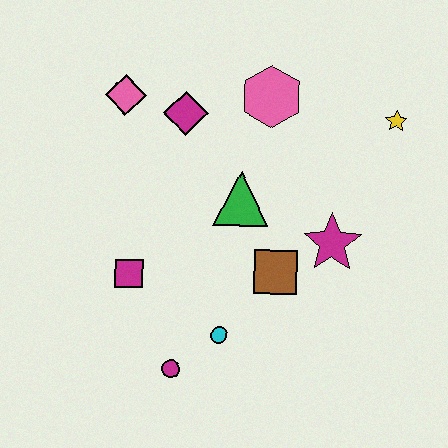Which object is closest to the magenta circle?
The cyan circle is closest to the magenta circle.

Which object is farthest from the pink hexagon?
The magenta circle is farthest from the pink hexagon.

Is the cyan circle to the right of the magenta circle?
Yes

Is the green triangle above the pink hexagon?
No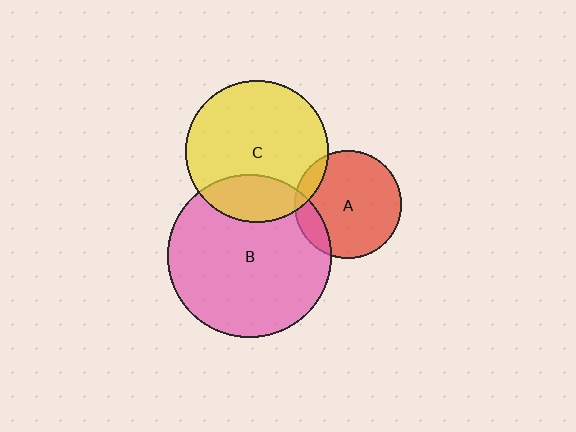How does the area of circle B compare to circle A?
Approximately 2.3 times.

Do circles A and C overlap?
Yes.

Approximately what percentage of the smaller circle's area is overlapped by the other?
Approximately 10%.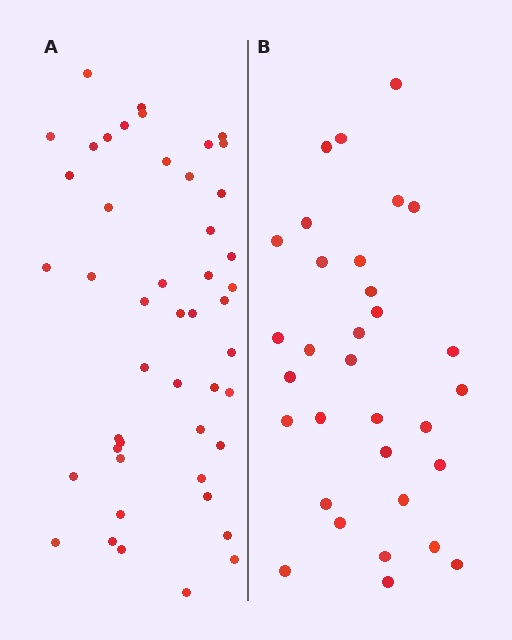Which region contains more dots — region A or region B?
Region A (the left region) has more dots.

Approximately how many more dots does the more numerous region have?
Region A has approximately 15 more dots than region B.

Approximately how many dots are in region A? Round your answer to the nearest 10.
About 50 dots. (The exact count is 47, which rounds to 50.)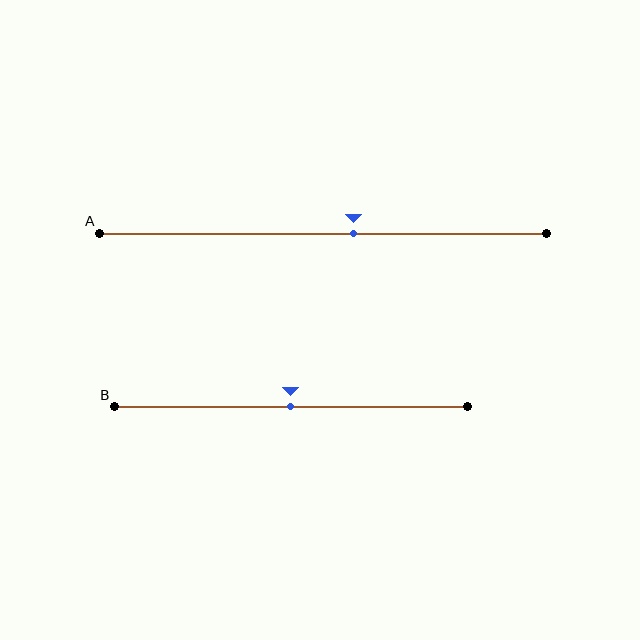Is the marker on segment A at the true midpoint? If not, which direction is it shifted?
No, the marker on segment A is shifted to the right by about 7% of the segment length.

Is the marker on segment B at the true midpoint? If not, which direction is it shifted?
Yes, the marker on segment B is at the true midpoint.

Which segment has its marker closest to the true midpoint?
Segment B has its marker closest to the true midpoint.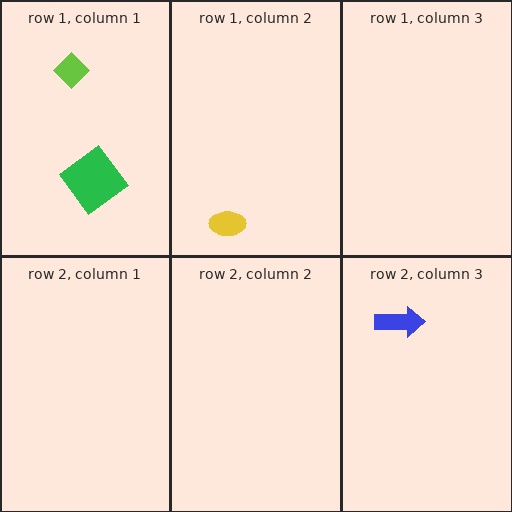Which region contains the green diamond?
The row 1, column 1 region.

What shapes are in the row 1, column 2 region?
The yellow ellipse.